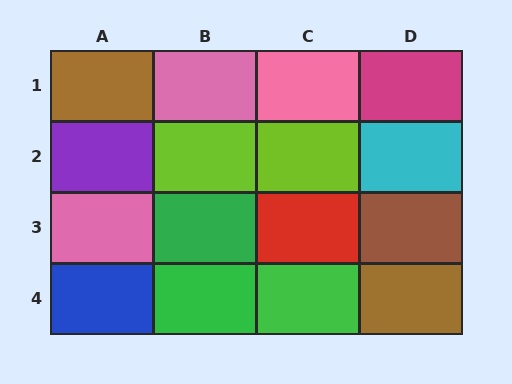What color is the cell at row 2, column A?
Purple.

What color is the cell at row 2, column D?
Cyan.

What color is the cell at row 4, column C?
Green.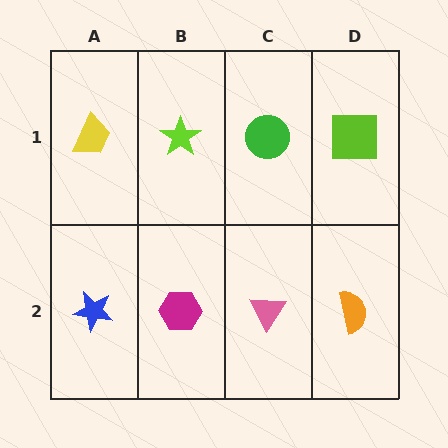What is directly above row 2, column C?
A green circle.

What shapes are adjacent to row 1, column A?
A blue star (row 2, column A), a lime star (row 1, column B).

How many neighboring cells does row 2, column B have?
3.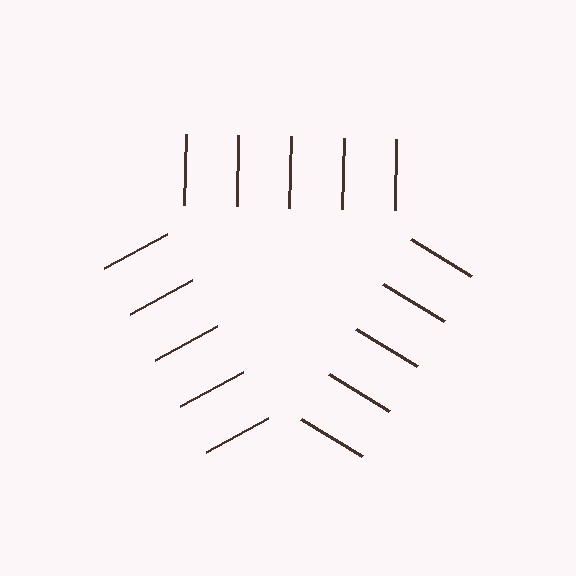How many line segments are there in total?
15 — 5 along each of the 3 edges.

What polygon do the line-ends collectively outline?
An illusory triangle — the line segments terminate on its edges but no continuous stroke is drawn.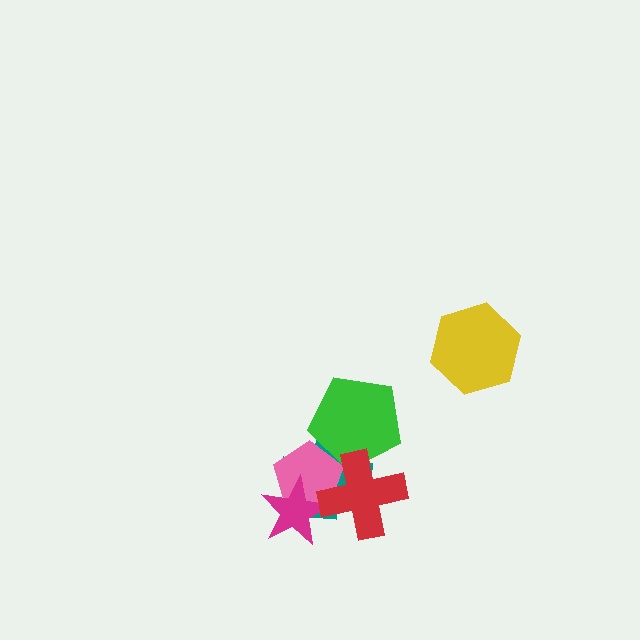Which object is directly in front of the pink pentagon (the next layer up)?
The magenta star is directly in front of the pink pentagon.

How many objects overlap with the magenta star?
3 objects overlap with the magenta star.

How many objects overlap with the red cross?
4 objects overlap with the red cross.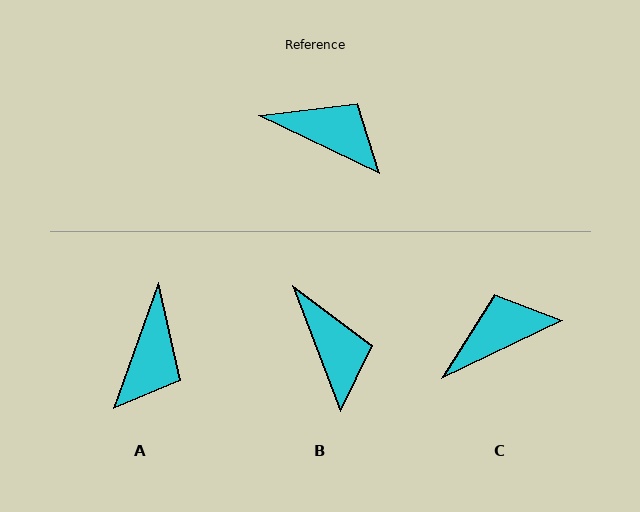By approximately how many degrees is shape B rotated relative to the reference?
Approximately 43 degrees clockwise.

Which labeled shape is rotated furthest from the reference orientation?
A, about 84 degrees away.